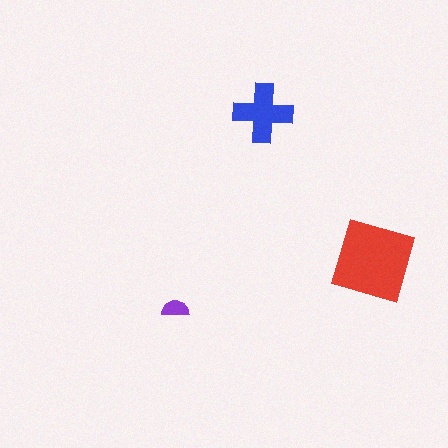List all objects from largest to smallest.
The red square, the blue cross, the purple semicircle.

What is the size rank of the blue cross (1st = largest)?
2nd.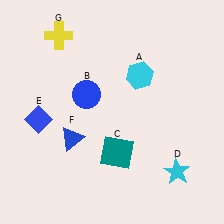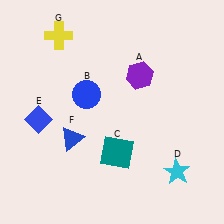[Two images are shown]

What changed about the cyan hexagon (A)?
In Image 1, A is cyan. In Image 2, it changed to purple.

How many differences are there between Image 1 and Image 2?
There is 1 difference between the two images.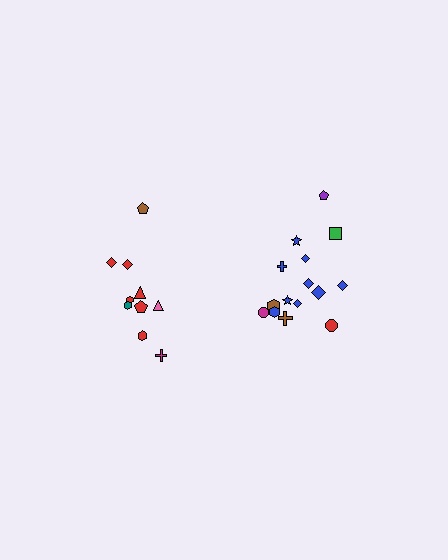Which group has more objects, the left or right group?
The right group.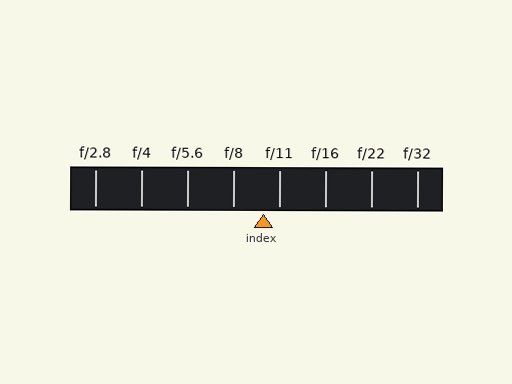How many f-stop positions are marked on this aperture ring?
There are 8 f-stop positions marked.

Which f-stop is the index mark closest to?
The index mark is closest to f/11.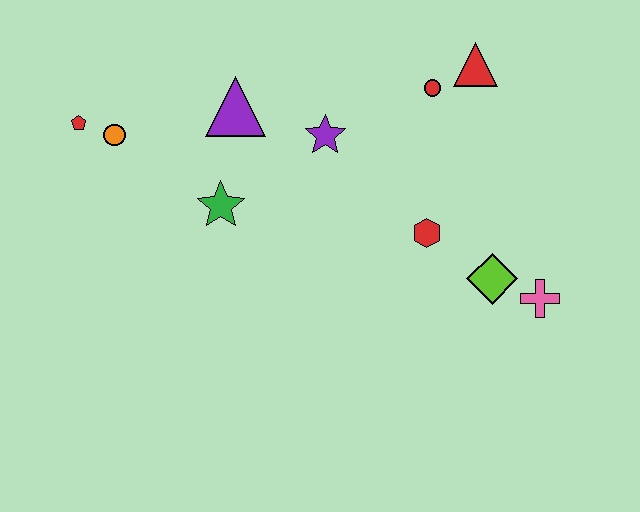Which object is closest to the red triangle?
The red circle is closest to the red triangle.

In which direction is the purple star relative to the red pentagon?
The purple star is to the right of the red pentagon.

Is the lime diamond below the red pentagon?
Yes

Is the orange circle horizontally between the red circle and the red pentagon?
Yes